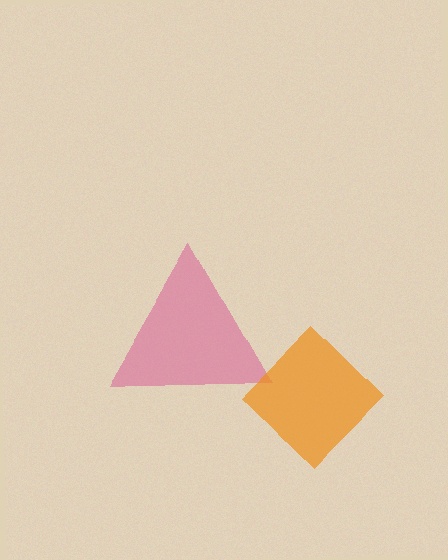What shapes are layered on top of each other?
The layered shapes are: a magenta triangle, an orange diamond.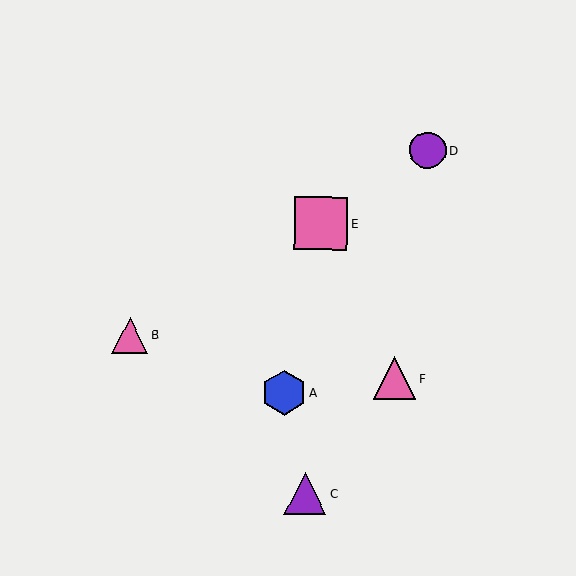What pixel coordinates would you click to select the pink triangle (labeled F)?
Click at (395, 378) to select the pink triangle F.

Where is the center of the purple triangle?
The center of the purple triangle is at (305, 493).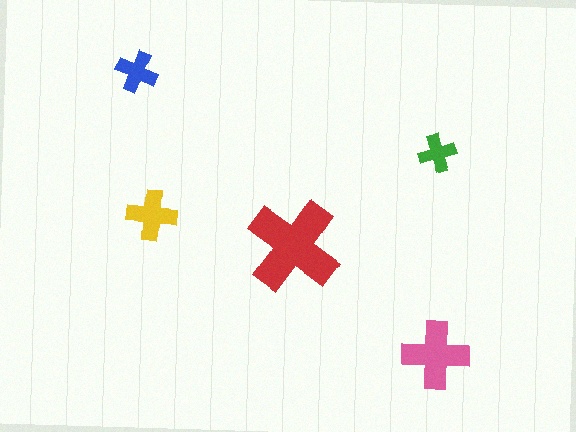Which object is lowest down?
The pink cross is bottommost.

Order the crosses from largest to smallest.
the red one, the pink one, the yellow one, the blue one, the green one.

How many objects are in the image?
There are 5 objects in the image.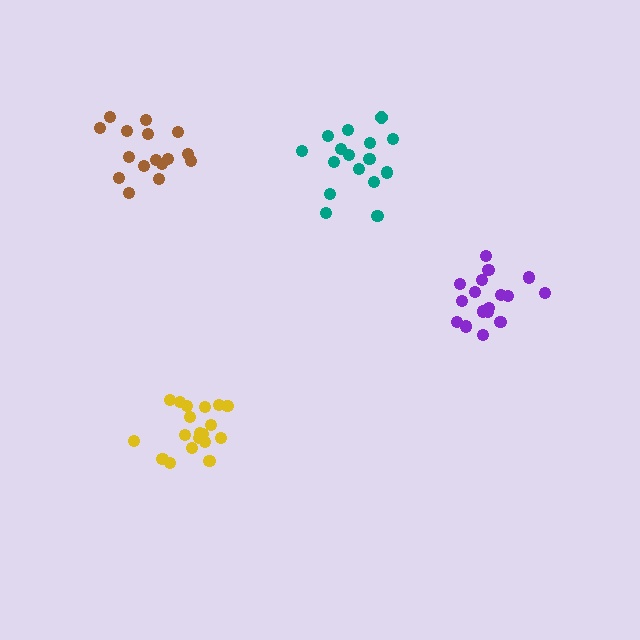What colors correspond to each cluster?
The clusters are colored: yellow, teal, purple, brown.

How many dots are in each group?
Group 1: 19 dots, Group 2: 16 dots, Group 3: 17 dots, Group 4: 16 dots (68 total).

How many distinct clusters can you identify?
There are 4 distinct clusters.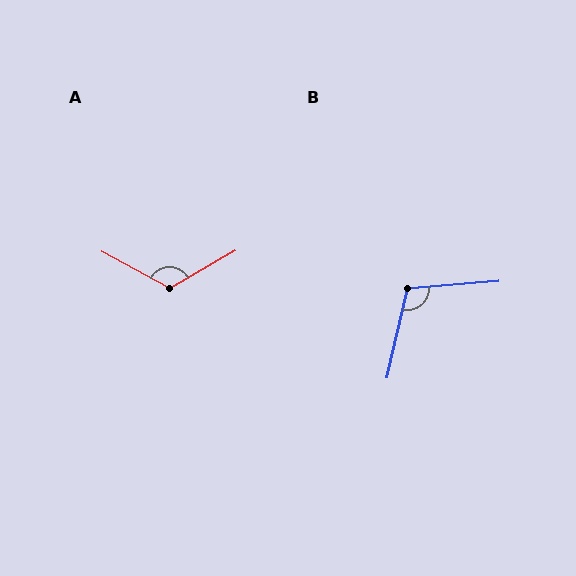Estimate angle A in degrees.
Approximately 122 degrees.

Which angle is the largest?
A, at approximately 122 degrees.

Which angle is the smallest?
B, at approximately 108 degrees.